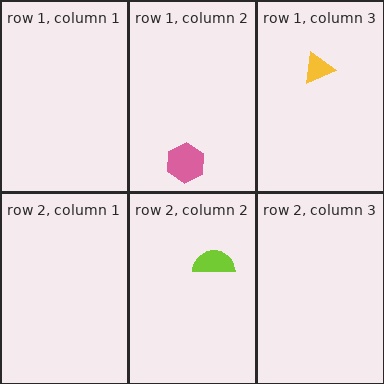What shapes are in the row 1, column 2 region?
The pink hexagon.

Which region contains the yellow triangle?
The row 1, column 3 region.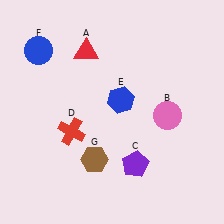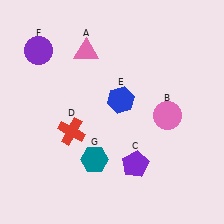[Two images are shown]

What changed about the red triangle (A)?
In Image 1, A is red. In Image 2, it changed to pink.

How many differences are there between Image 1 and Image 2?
There are 3 differences between the two images.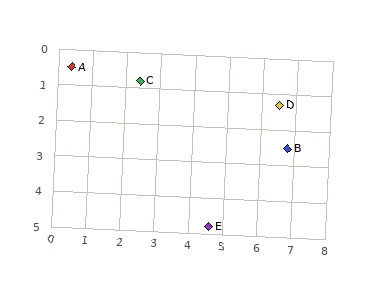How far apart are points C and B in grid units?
Points C and B are about 4.7 grid units apart.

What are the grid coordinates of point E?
Point E is at approximately (4.6, 4.8).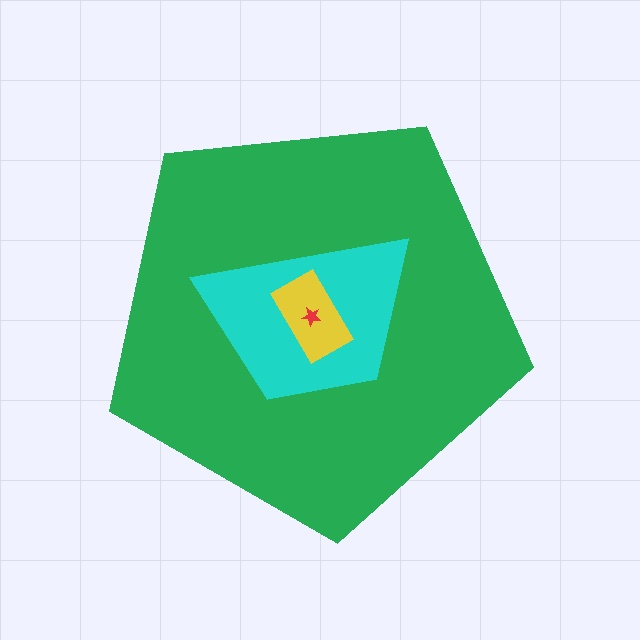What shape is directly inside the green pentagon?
The cyan trapezoid.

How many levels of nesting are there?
4.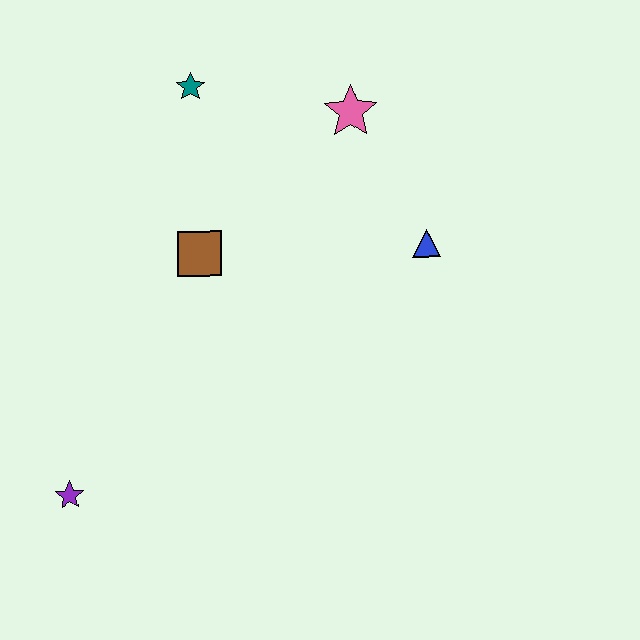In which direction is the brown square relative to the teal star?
The brown square is below the teal star.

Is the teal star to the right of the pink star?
No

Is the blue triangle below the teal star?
Yes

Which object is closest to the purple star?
The brown square is closest to the purple star.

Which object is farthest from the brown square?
The purple star is farthest from the brown square.